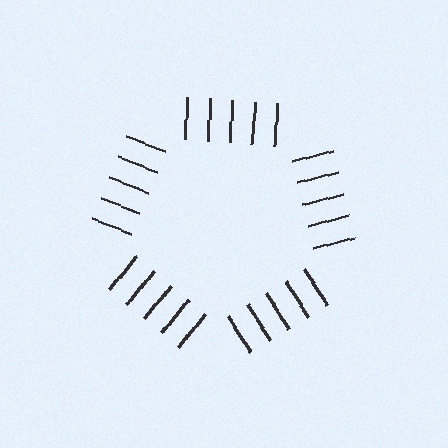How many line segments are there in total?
25 — 5 along each of the 5 edges.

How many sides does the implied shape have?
5 sides — the line-ends trace a pentagon.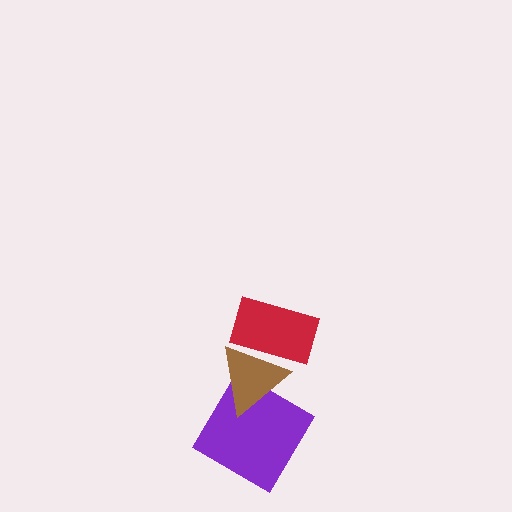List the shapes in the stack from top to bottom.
From top to bottom: the red rectangle, the brown triangle, the purple diamond.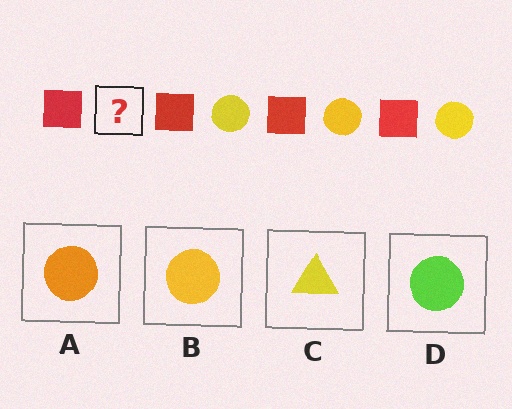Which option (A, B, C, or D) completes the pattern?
B.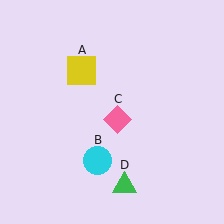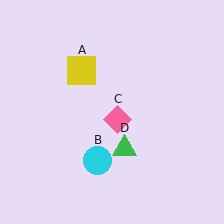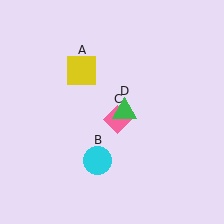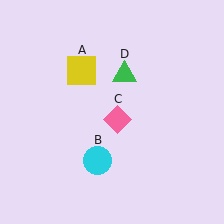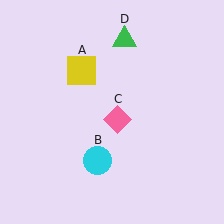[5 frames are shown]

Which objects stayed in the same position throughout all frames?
Yellow square (object A) and cyan circle (object B) and pink diamond (object C) remained stationary.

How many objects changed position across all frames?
1 object changed position: green triangle (object D).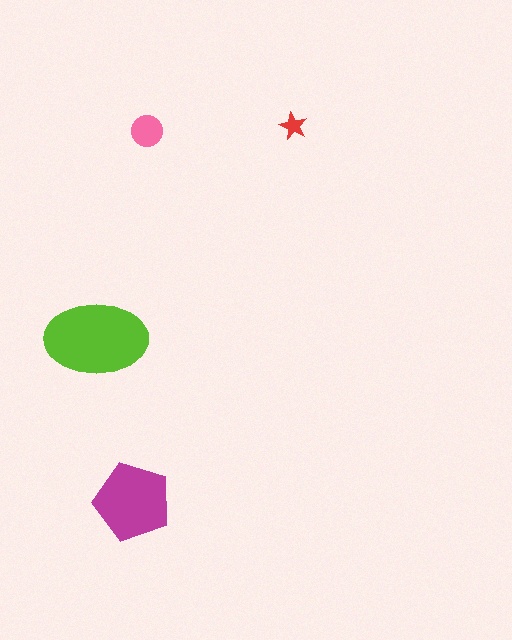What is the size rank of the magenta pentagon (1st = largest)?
2nd.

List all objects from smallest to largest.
The red star, the pink circle, the magenta pentagon, the lime ellipse.